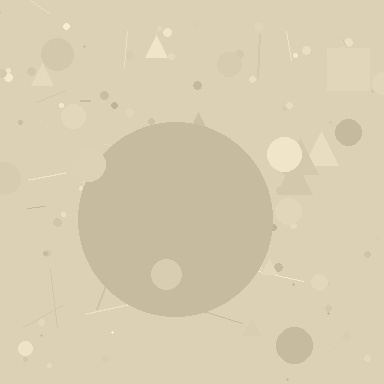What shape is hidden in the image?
A circle is hidden in the image.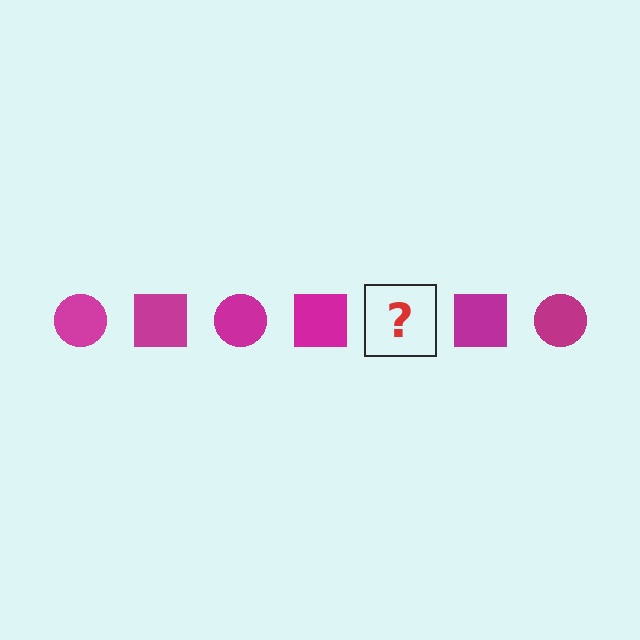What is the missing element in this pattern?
The missing element is a magenta circle.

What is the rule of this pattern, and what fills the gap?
The rule is that the pattern cycles through circle, square shapes in magenta. The gap should be filled with a magenta circle.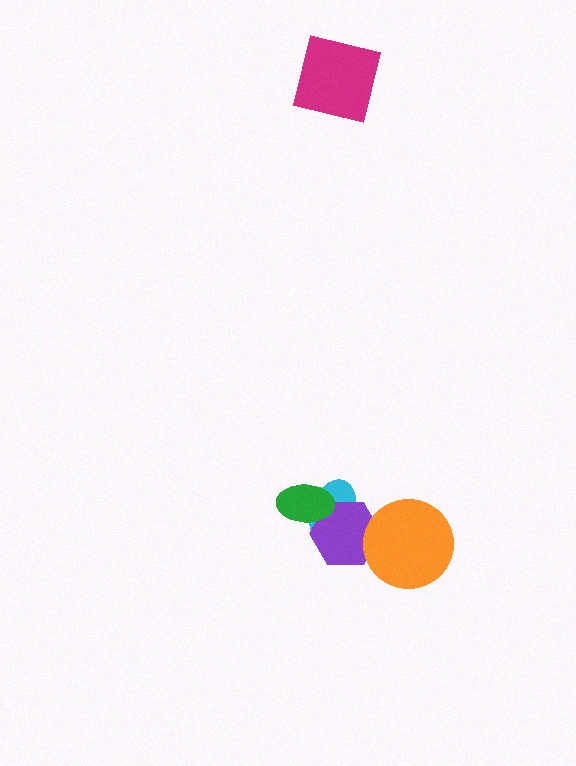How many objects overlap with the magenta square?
0 objects overlap with the magenta square.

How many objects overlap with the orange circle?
1 object overlaps with the orange circle.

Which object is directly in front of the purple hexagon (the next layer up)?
The green ellipse is directly in front of the purple hexagon.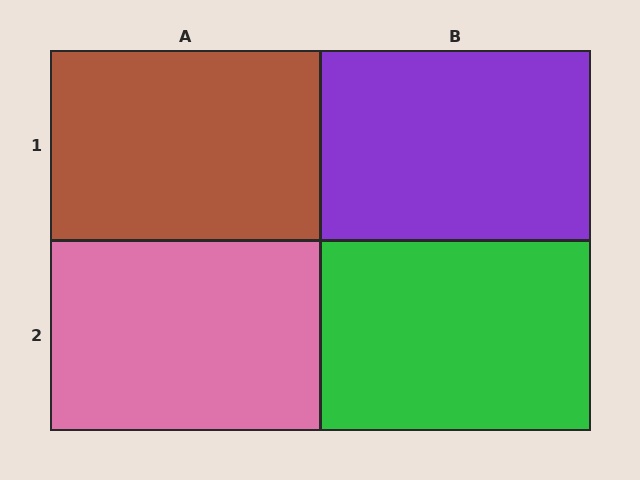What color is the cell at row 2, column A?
Pink.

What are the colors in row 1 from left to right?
Brown, purple.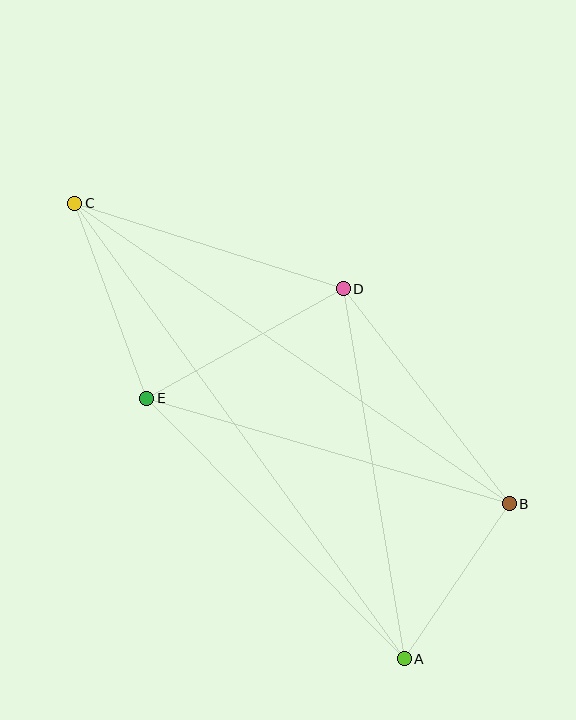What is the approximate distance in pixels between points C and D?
The distance between C and D is approximately 281 pixels.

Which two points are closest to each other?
Points A and B are closest to each other.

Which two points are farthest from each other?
Points A and C are farthest from each other.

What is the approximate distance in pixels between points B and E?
The distance between B and E is approximately 377 pixels.